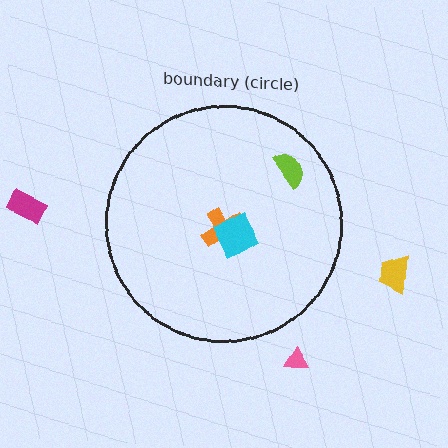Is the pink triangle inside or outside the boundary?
Outside.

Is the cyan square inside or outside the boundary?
Inside.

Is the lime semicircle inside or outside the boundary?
Inside.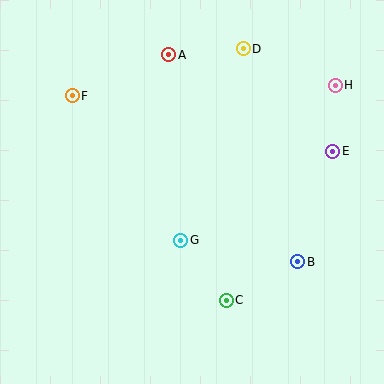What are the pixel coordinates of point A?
Point A is at (169, 55).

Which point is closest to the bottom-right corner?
Point B is closest to the bottom-right corner.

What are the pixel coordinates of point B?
Point B is at (298, 262).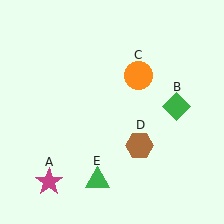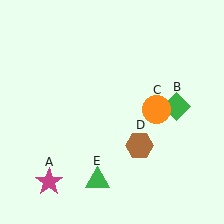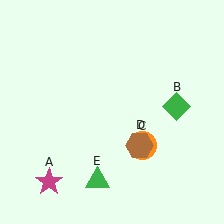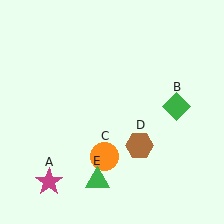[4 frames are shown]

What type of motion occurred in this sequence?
The orange circle (object C) rotated clockwise around the center of the scene.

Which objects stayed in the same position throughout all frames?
Magenta star (object A) and green diamond (object B) and brown hexagon (object D) and green triangle (object E) remained stationary.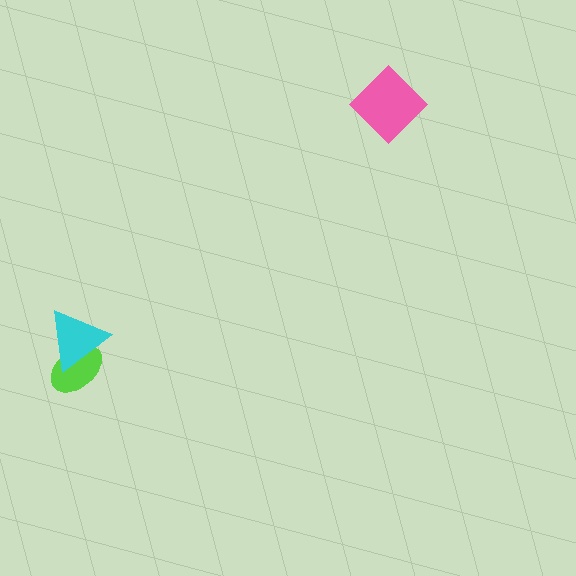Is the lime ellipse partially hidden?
Yes, it is partially covered by another shape.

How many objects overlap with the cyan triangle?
1 object overlaps with the cyan triangle.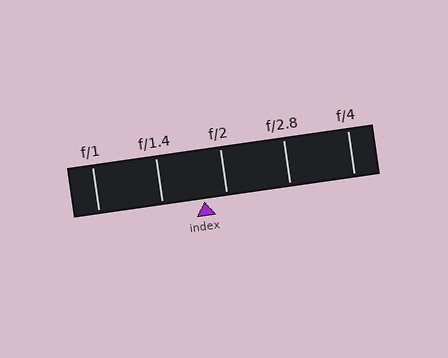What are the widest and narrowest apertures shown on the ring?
The widest aperture shown is f/1 and the narrowest is f/4.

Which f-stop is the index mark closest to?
The index mark is closest to f/2.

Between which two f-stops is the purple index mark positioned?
The index mark is between f/1.4 and f/2.